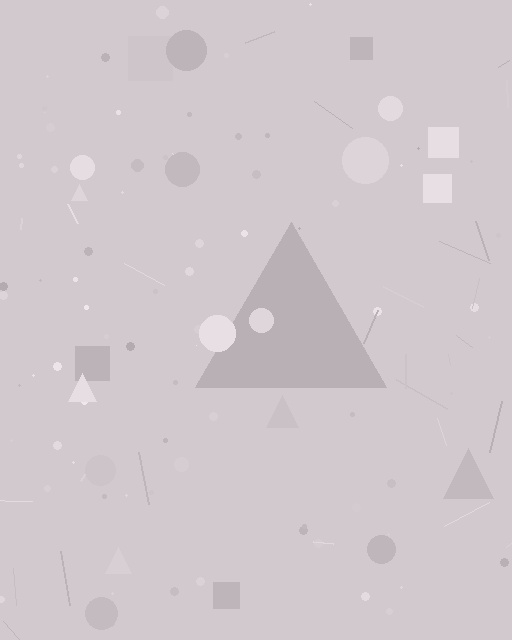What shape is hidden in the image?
A triangle is hidden in the image.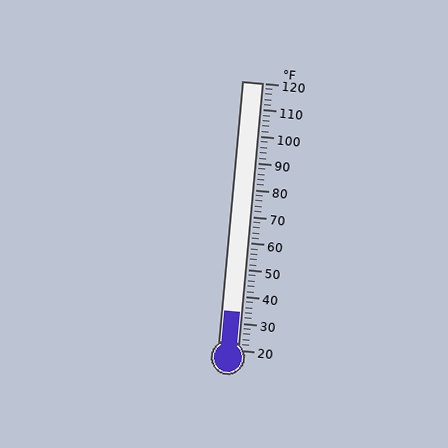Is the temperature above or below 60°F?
The temperature is below 60°F.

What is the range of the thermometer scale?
The thermometer scale ranges from 20°F to 120°F.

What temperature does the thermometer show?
The thermometer shows approximately 34°F.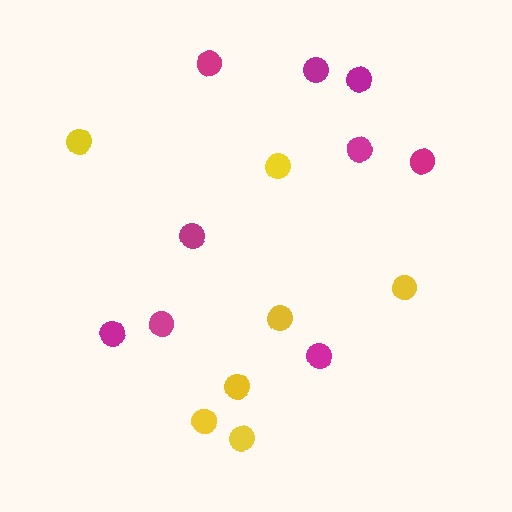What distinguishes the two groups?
There are 2 groups: one group of magenta circles (9) and one group of yellow circles (7).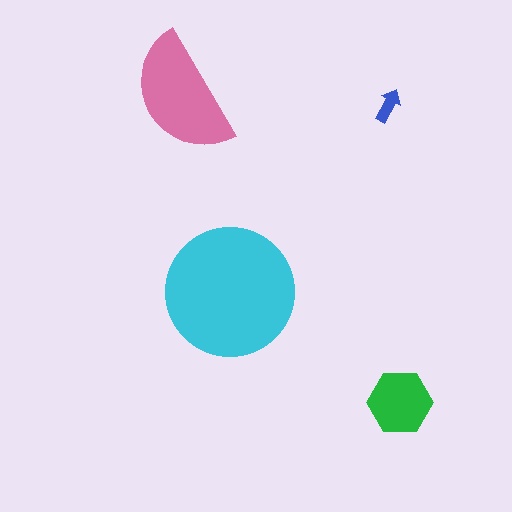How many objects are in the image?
There are 4 objects in the image.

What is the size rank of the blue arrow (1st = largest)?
4th.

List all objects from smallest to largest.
The blue arrow, the green hexagon, the pink semicircle, the cyan circle.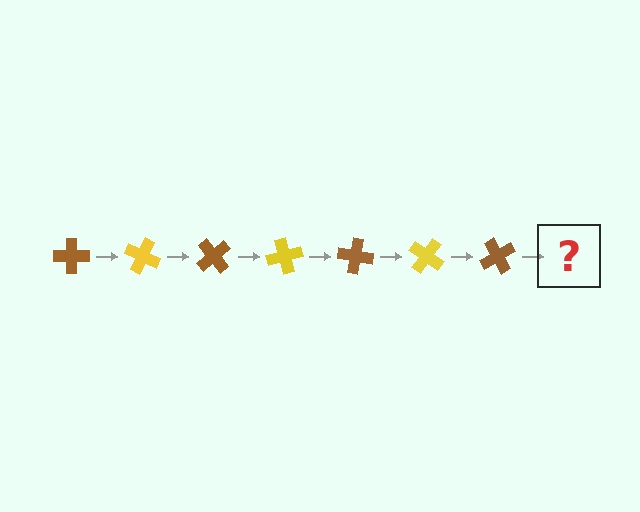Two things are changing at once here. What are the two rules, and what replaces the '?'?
The two rules are that it rotates 25 degrees each step and the color cycles through brown and yellow. The '?' should be a yellow cross, rotated 175 degrees from the start.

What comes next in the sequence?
The next element should be a yellow cross, rotated 175 degrees from the start.